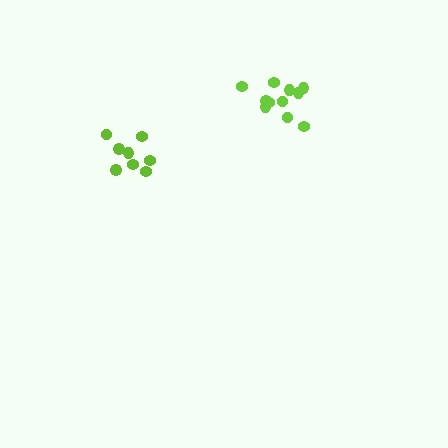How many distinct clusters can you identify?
There are 2 distinct clusters.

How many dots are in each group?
Group 1: 8 dots, Group 2: 11 dots (19 total).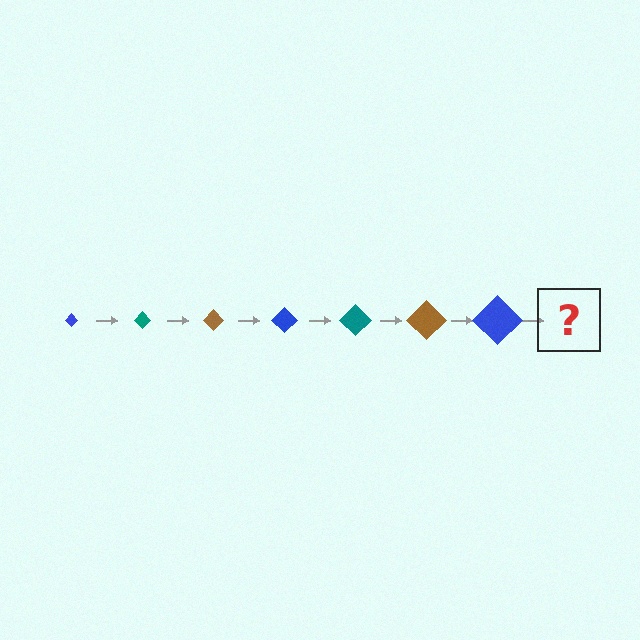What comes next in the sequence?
The next element should be a teal diamond, larger than the previous one.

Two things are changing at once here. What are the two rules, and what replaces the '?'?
The two rules are that the diamond grows larger each step and the color cycles through blue, teal, and brown. The '?' should be a teal diamond, larger than the previous one.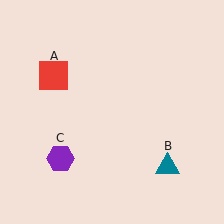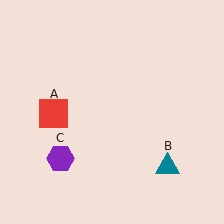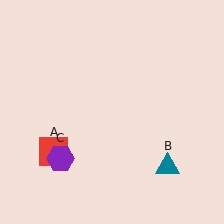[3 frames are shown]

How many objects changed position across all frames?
1 object changed position: red square (object A).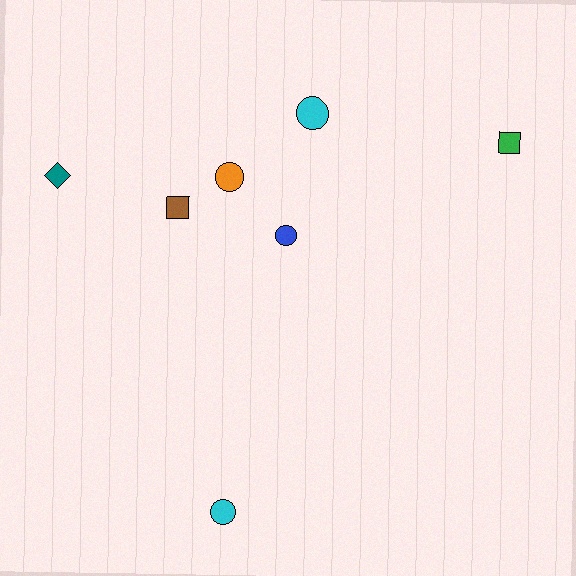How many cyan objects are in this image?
There are 2 cyan objects.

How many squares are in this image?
There are 2 squares.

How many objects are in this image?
There are 7 objects.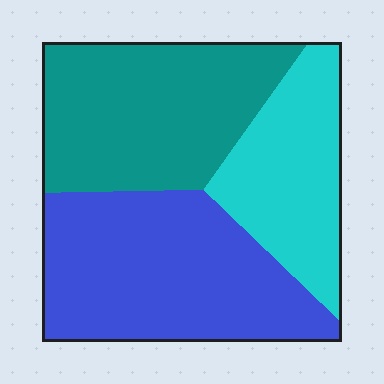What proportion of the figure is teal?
Teal takes up about three eighths (3/8) of the figure.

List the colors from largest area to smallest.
From largest to smallest: blue, teal, cyan.